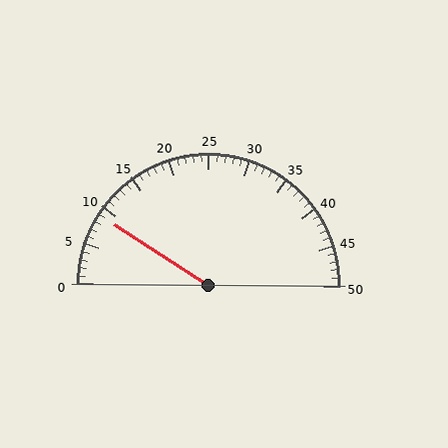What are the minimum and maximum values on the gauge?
The gauge ranges from 0 to 50.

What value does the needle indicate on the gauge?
The needle indicates approximately 9.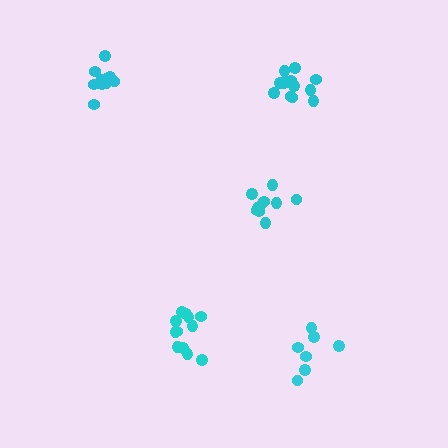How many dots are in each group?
Group 1: 12 dots, Group 2: 12 dots, Group 3: 11 dots, Group 4: 7 dots, Group 5: 10 dots (52 total).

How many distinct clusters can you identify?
There are 5 distinct clusters.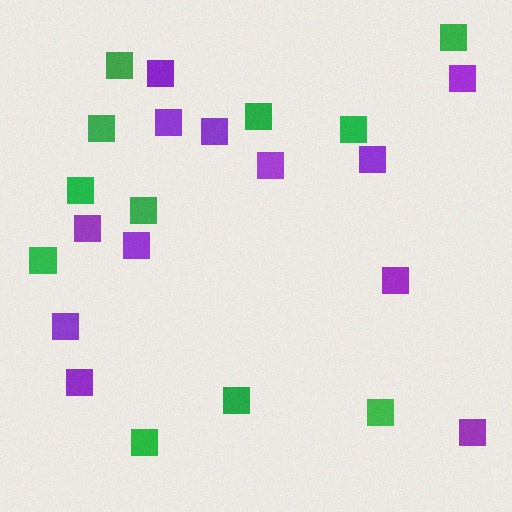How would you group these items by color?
There are 2 groups: one group of purple squares (12) and one group of green squares (11).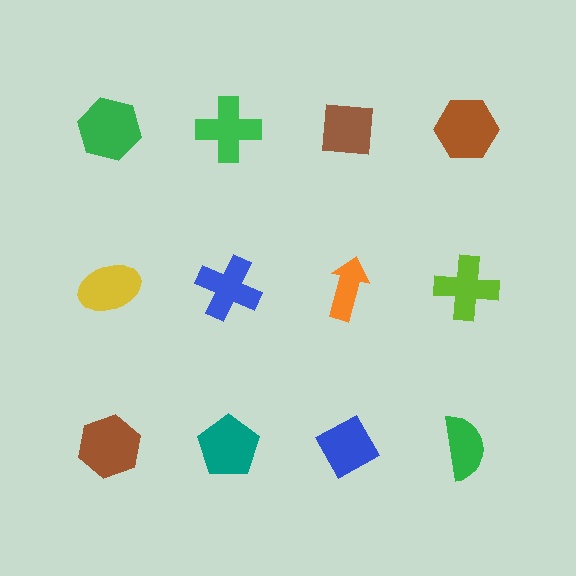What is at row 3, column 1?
A brown hexagon.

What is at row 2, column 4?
A lime cross.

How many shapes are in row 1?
4 shapes.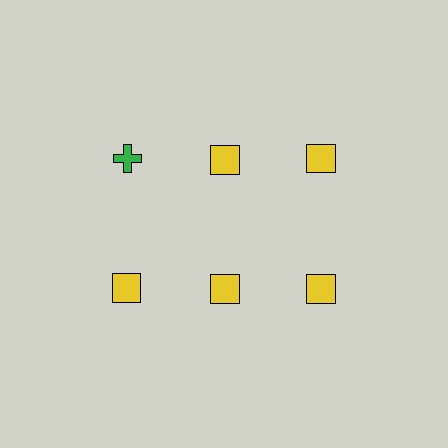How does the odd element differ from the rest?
It differs in both color (green instead of yellow) and shape (cross instead of square).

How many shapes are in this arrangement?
There are 6 shapes arranged in a grid pattern.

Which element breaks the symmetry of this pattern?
The green cross in the top row, leftmost column breaks the symmetry. All other shapes are yellow squares.